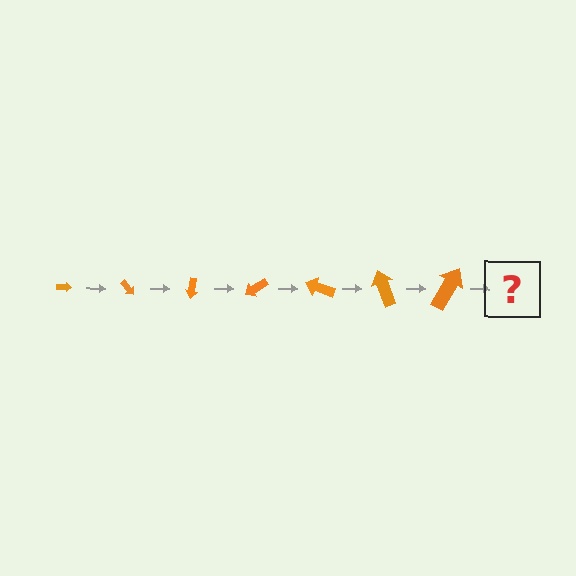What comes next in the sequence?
The next element should be an arrow, larger than the previous one and rotated 350 degrees from the start.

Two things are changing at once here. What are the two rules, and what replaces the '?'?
The two rules are that the arrow grows larger each step and it rotates 50 degrees each step. The '?' should be an arrow, larger than the previous one and rotated 350 degrees from the start.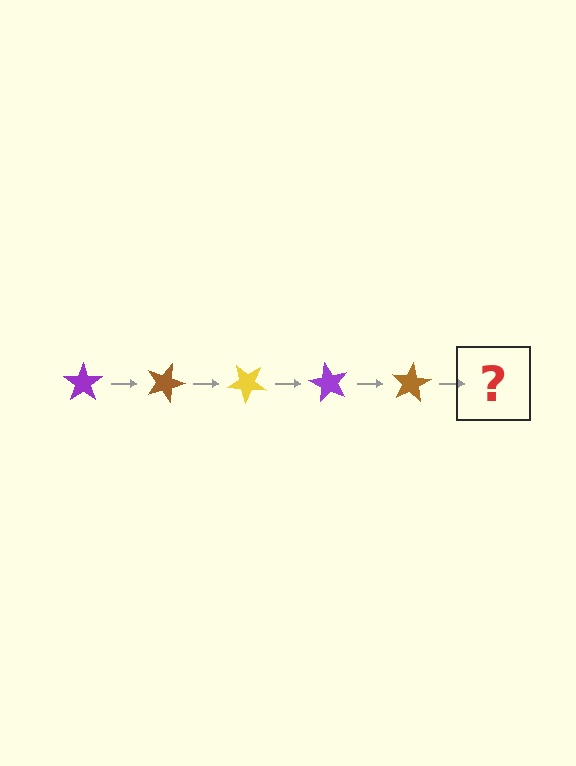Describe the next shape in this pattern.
It should be a yellow star, rotated 100 degrees from the start.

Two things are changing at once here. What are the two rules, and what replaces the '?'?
The two rules are that it rotates 20 degrees each step and the color cycles through purple, brown, and yellow. The '?' should be a yellow star, rotated 100 degrees from the start.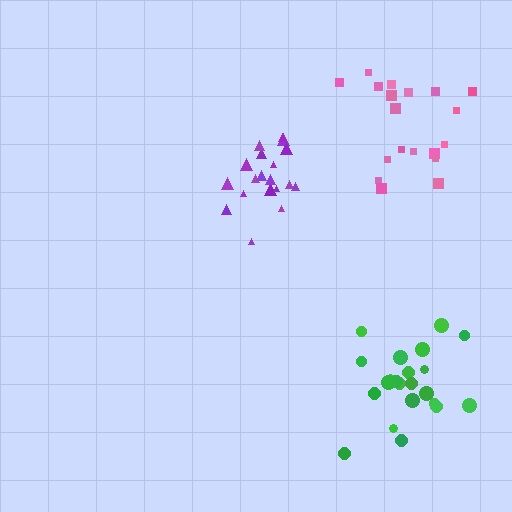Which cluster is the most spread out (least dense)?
Pink.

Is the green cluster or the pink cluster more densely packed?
Green.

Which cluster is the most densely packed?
Purple.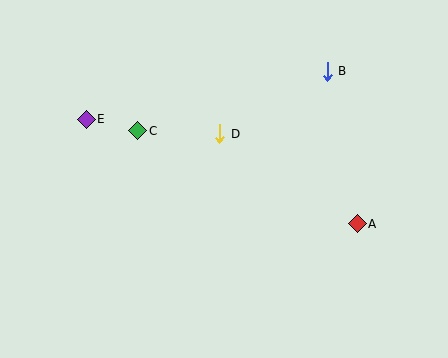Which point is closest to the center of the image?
Point D at (220, 134) is closest to the center.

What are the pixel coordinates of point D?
Point D is at (220, 134).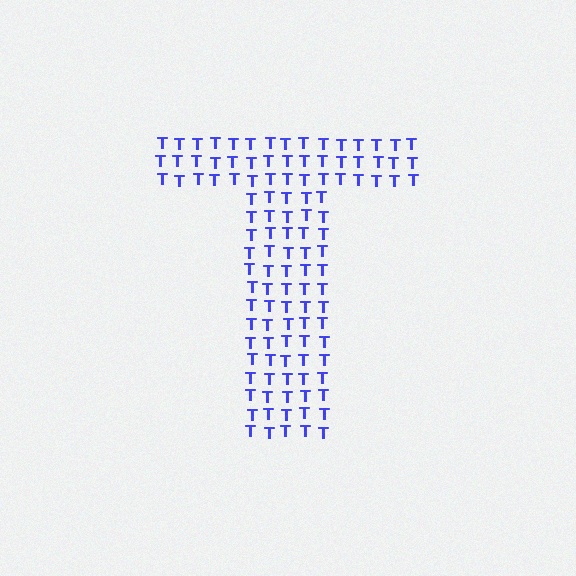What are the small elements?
The small elements are letter T's.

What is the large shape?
The large shape is the letter T.